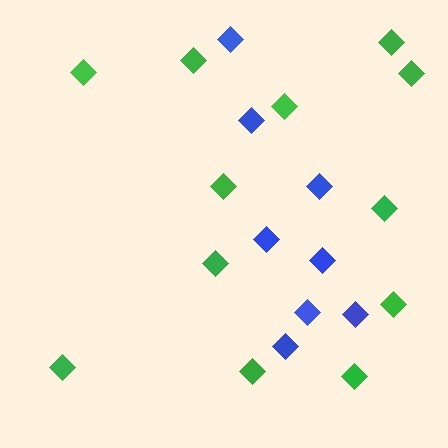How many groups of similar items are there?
There are 2 groups: one group of blue diamonds (8) and one group of green diamonds (12).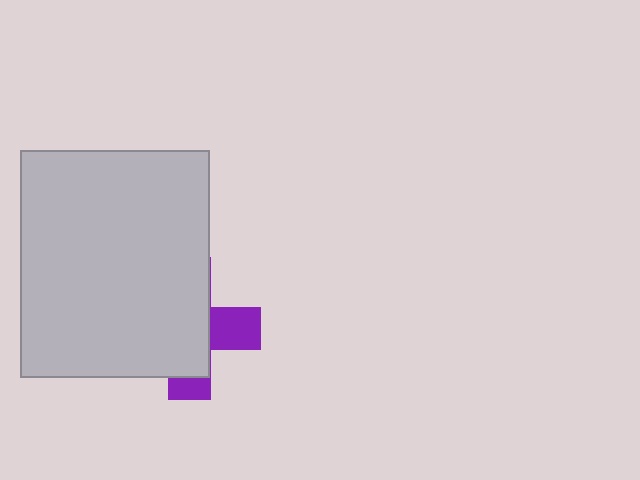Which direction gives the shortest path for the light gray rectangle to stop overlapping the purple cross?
Moving left gives the shortest separation.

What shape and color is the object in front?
The object in front is a light gray rectangle.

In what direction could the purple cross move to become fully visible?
The purple cross could move right. That would shift it out from behind the light gray rectangle entirely.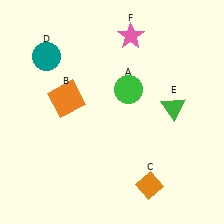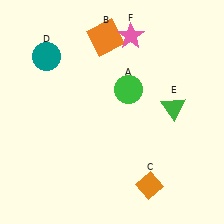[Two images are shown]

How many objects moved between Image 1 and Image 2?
1 object moved between the two images.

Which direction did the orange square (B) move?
The orange square (B) moved up.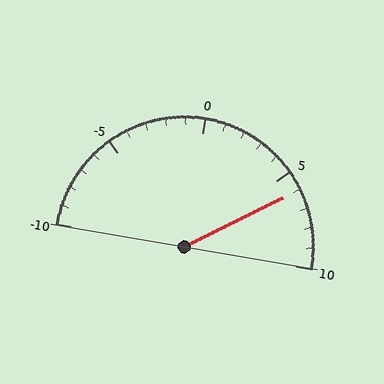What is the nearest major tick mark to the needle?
The nearest major tick mark is 5.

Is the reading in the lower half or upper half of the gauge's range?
The reading is in the upper half of the range (-10 to 10).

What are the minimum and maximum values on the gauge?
The gauge ranges from -10 to 10.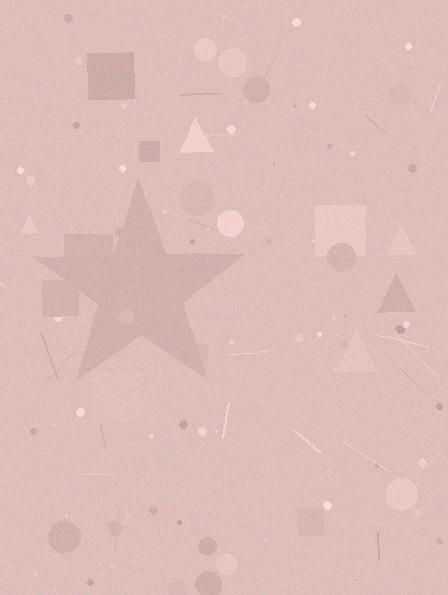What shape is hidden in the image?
A star is hidden in the image.